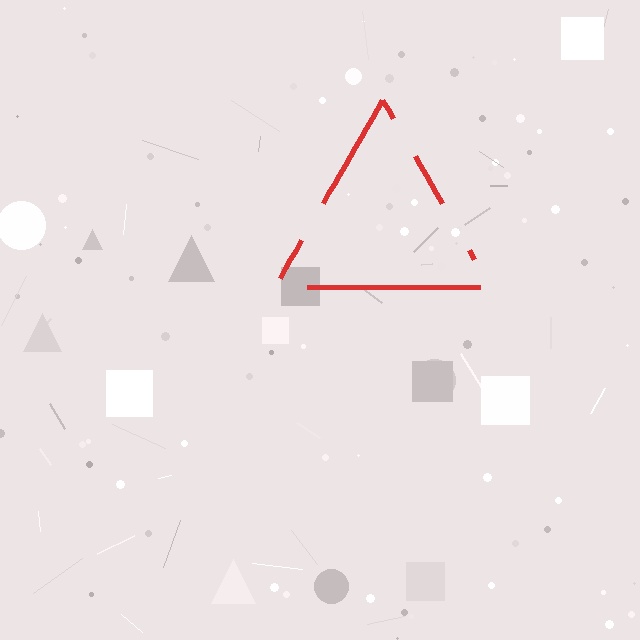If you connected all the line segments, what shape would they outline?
They would outline a triangle.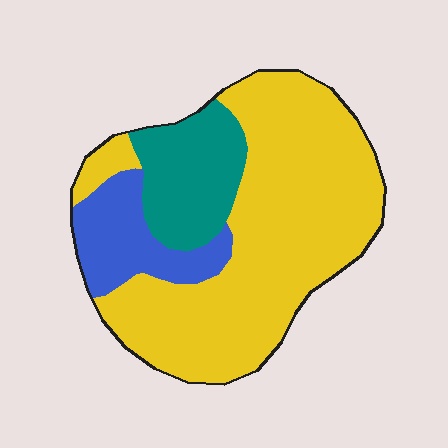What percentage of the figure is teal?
Teal takes up about one sixth (1/6) of the figure.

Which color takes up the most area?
Yellow, at roughly 65%.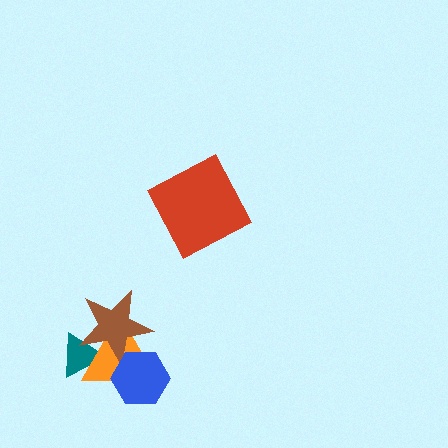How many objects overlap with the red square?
0 objects overlap with the red square.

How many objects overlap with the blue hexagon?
2 objects overlap with the blue hexagon.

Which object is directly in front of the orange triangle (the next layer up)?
The brown star is directly in front of the orange triangle.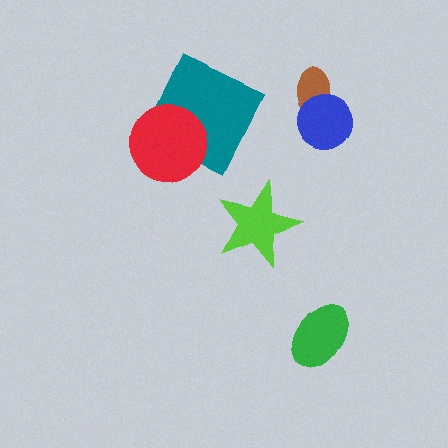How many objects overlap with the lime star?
0 objects overlap with the lime star.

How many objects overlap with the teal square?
1 object overlaps with the teal square.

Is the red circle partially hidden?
No, no other shape covers it.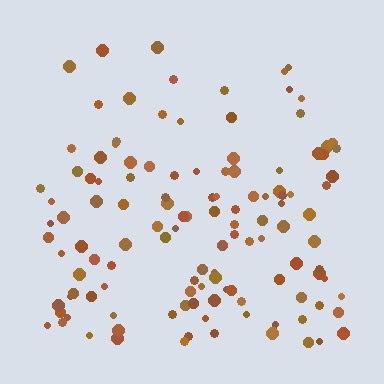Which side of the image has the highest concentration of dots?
The bottom.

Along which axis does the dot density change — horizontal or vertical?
Vertical.